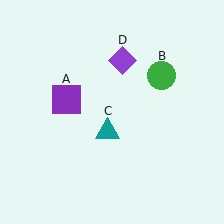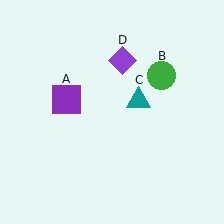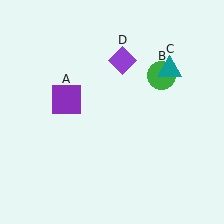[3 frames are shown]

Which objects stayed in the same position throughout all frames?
Purple square (object A) and green circle (object B) and purple diamond (object D) remained stationary.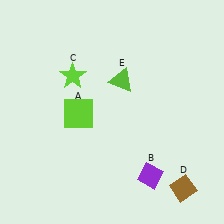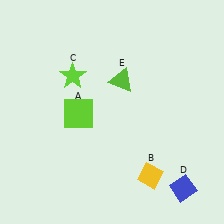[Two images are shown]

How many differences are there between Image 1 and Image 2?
There are 2 differences between the two images.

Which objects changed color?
B changed from purple to yellow. D changed from brown to blue.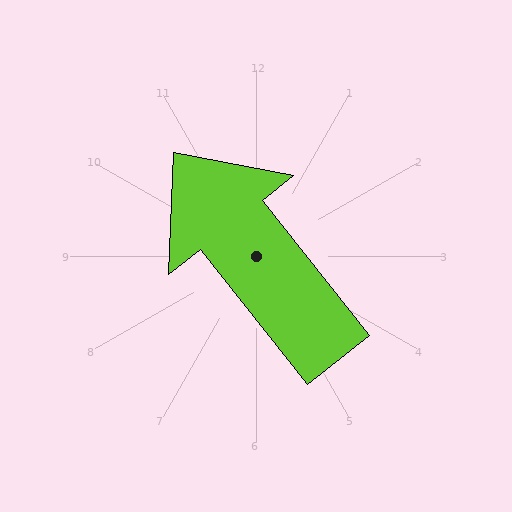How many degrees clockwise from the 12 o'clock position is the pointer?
Approximately 322 degrees.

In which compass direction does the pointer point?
Northwest.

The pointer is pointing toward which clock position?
Roughly 11 o'clock.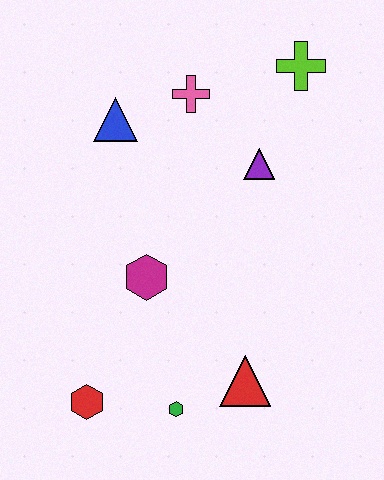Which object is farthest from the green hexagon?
The lime cross is farthest from the green hexagon.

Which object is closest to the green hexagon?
The red triangle is closest to the green hexagon.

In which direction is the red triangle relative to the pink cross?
The red triangle is below the pink cross.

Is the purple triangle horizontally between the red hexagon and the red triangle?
No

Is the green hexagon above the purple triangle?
No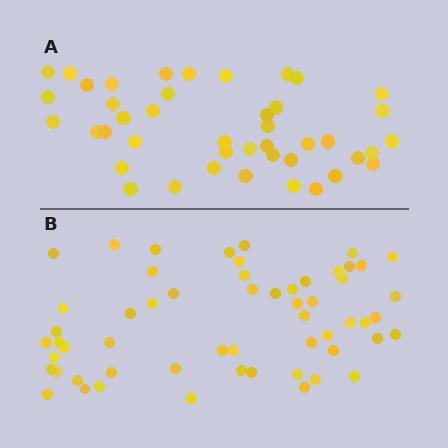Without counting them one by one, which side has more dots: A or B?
Region B (the bottom region) has more dots.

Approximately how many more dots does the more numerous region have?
Region B has approximately 15 more dots than region A.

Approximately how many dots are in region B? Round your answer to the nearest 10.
About 60 dots. (The exact count is 57, which rounds to 60.)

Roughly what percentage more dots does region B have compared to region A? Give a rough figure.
About 35% more.